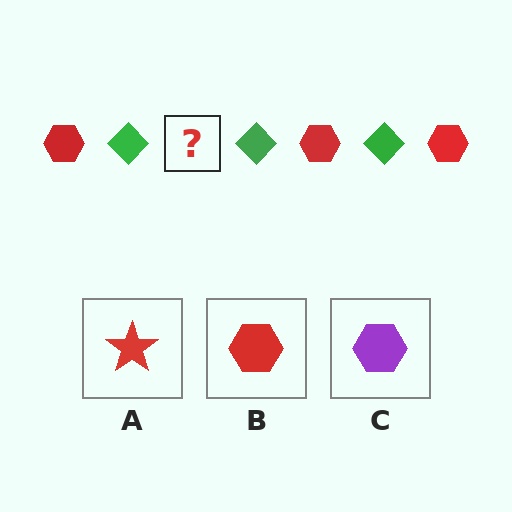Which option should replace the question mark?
Option B.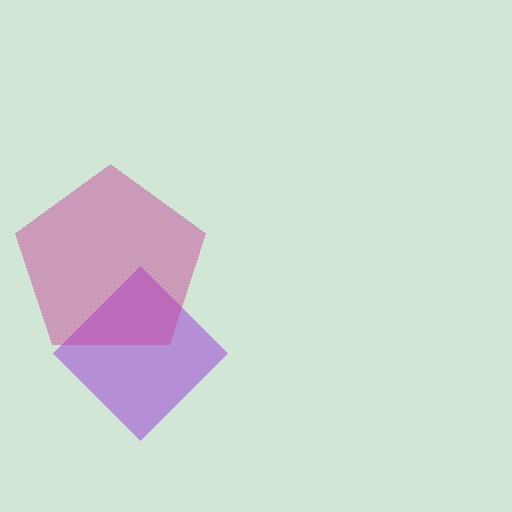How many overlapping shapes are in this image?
There are 2 overlapping shapes in the image.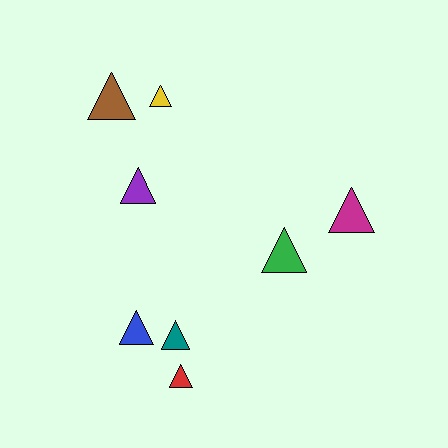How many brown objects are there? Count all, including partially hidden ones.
There is 1 brown object.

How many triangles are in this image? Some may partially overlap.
There are 8 triangles.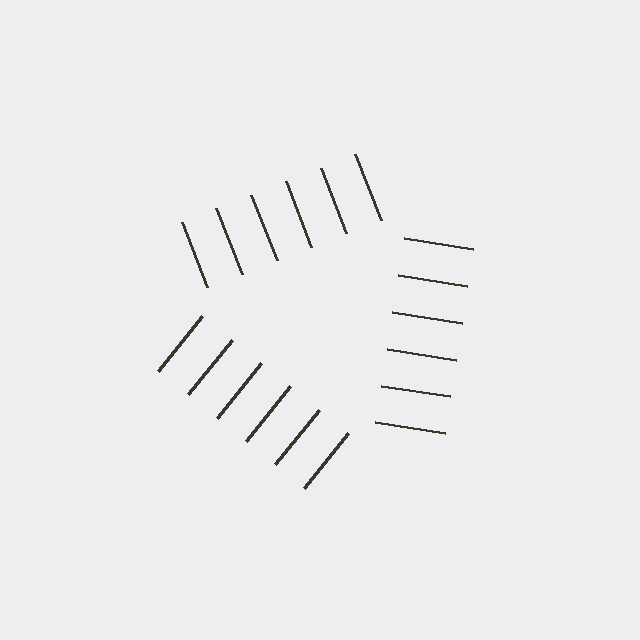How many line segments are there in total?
18 — 6 along each of the 3 edges.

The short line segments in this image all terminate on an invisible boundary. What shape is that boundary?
An illusory triangle — the line segments terminate on its edges but no continuous stroke is drawn.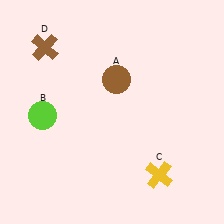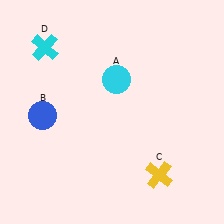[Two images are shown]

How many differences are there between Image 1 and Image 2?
There are 3 differences between the two images.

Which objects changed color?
A changed from brown to cyan. B changed from lime to blue. D changed from brown to cyan.